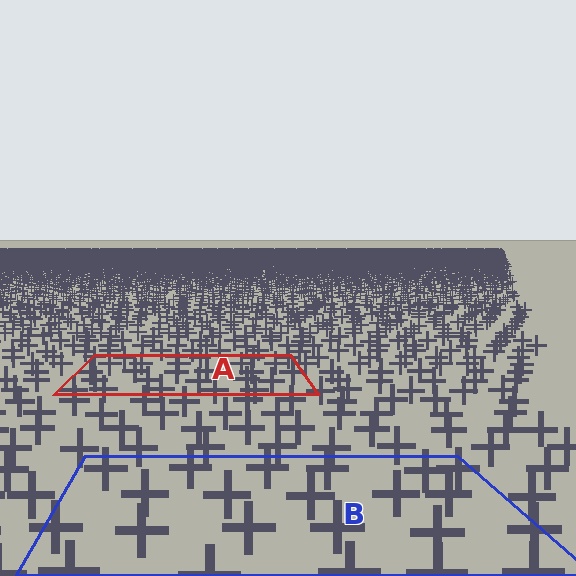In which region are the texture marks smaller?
The texture marks are smaller in region A, because it is farther away.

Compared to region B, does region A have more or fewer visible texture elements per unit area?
Region A has more texture elements per unit area — they are packed more densely because it is farther away.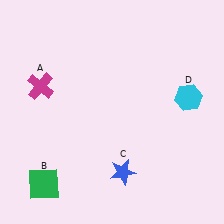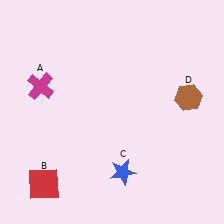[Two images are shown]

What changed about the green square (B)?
In Image 1, B is green. In Image 2, it changed to red.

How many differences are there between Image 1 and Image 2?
There are 2 differences between the two images.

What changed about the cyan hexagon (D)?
In Image 1, D is cyan. In Image 2, it changed to brown.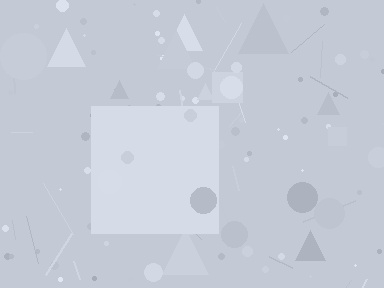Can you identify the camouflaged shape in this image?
The camouflaged shape is a square.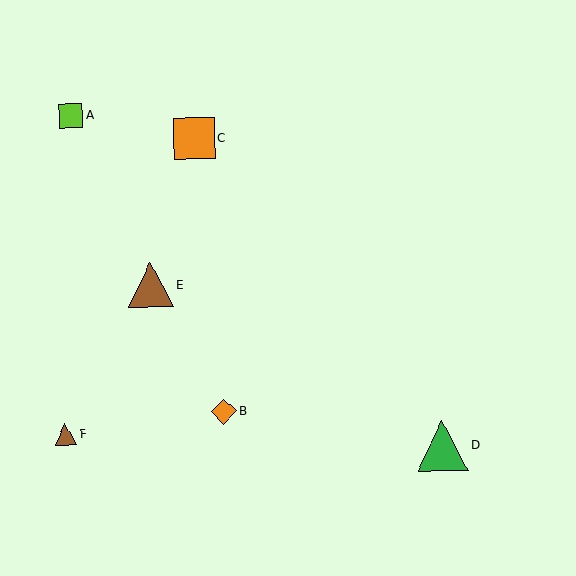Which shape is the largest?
The green triangle (labeled D) is the largest.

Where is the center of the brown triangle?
The center of the brown triangle is at (151, 285).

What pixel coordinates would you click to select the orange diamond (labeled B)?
Click at (224, 411) to select the orange diamond B.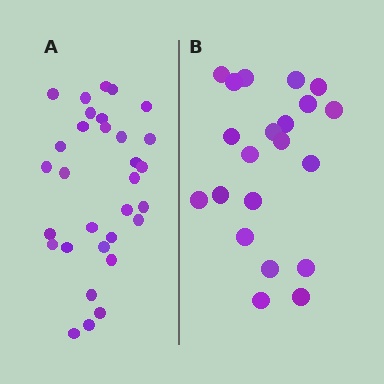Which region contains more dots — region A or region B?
Region A (the left region) has more dots.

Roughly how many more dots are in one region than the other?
Region A has roughly 10 or so more dots than region B.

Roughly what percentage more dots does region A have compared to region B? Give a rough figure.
About 50% more.